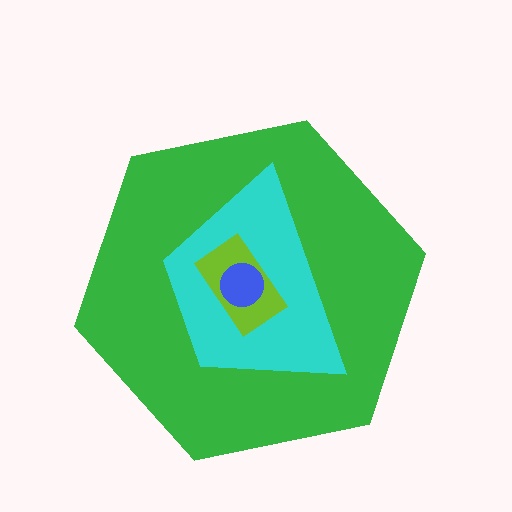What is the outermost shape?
The green hexagon.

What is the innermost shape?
The blue circle.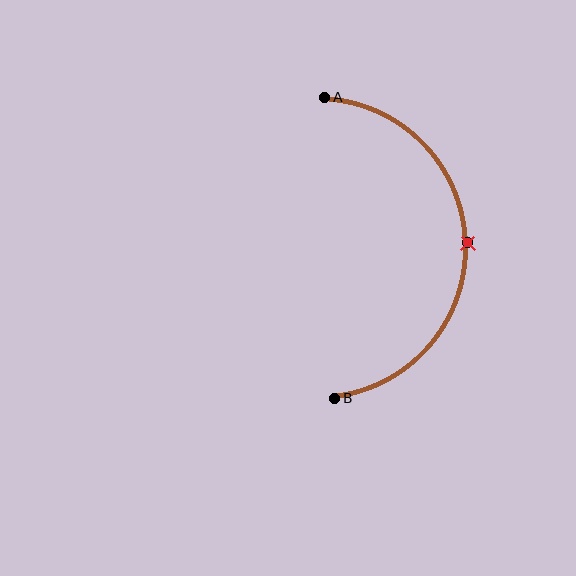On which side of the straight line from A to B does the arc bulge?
The arc bulges to the right of the straight line connecting A and B.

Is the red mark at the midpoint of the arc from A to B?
Yes. The red mark lies on the arc at equal arc-length from both A and B — it is the arc midpoint.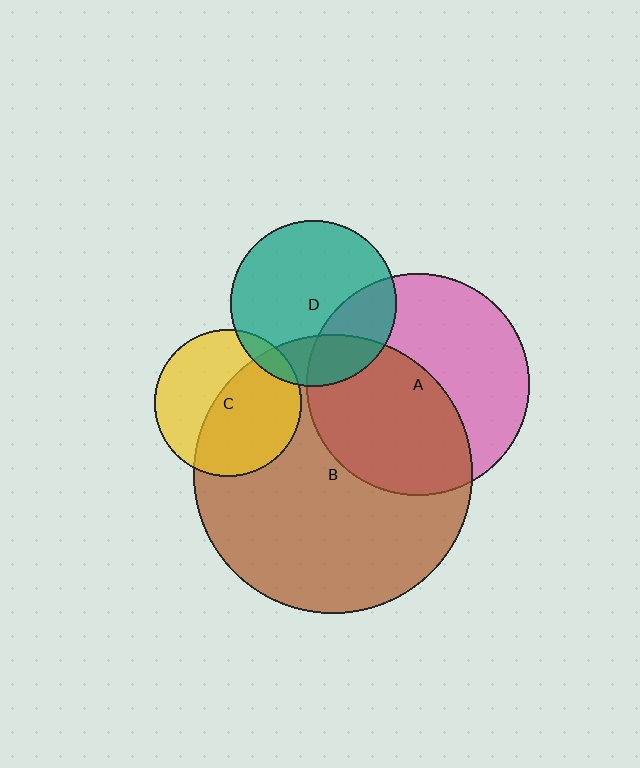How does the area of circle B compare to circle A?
Approximately 1.6 times.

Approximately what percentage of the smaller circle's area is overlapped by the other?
Approximately 10%.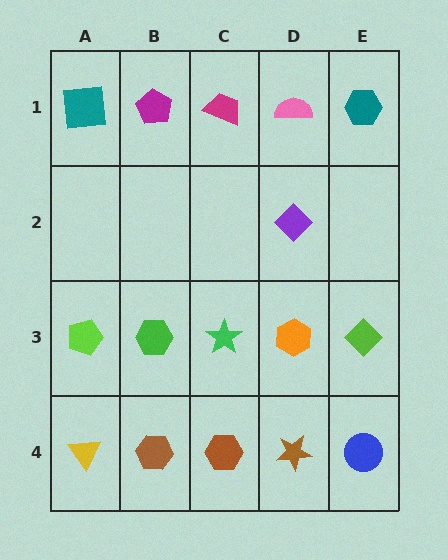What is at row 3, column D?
An orange hexagon.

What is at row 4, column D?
A brown star.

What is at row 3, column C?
A green star.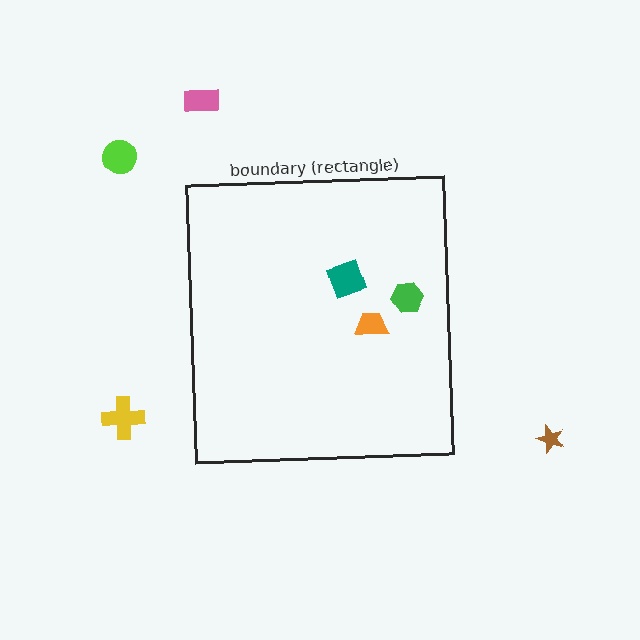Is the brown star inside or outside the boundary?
Outside.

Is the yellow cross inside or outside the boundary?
Outside.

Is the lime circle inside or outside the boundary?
Outside.